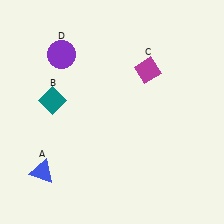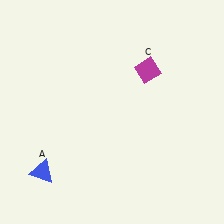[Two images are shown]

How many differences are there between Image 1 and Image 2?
There are 2 differences between the two images.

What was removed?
The purple circle (D), the teal diamond (B) were removed in Image 2.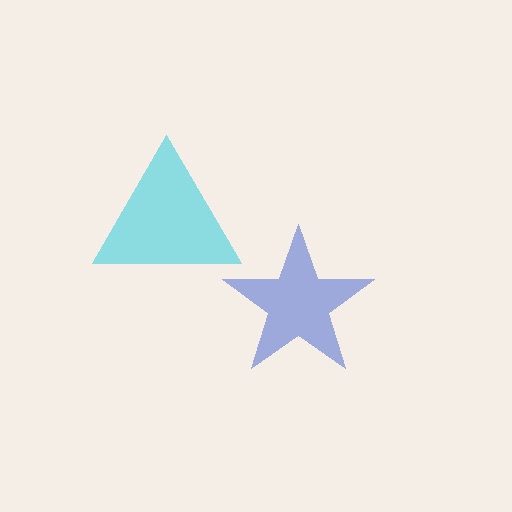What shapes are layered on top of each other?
The layered shapes are: a cyan triangle, a blue star.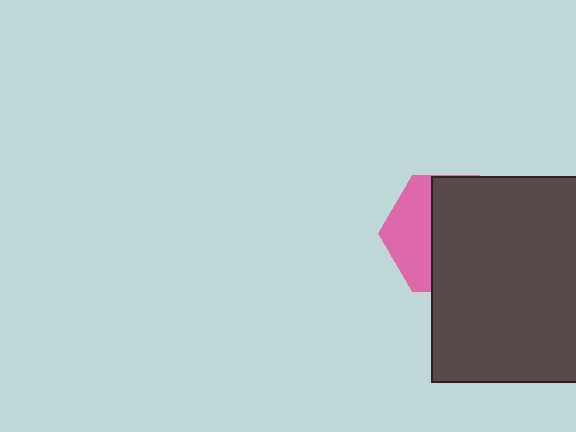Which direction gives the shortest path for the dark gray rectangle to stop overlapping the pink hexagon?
Moving right gives the shortest separation.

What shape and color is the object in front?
The object in front is a dark gray rectangle.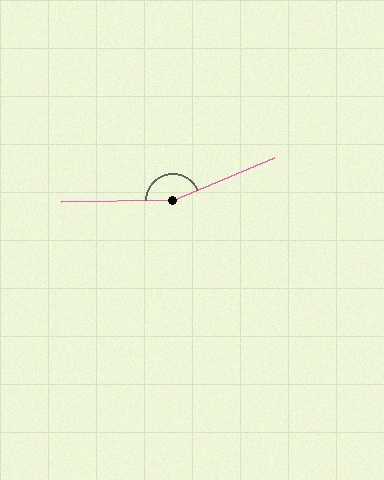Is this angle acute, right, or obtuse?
It is obtuse.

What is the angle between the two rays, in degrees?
Approximately 158 degrees.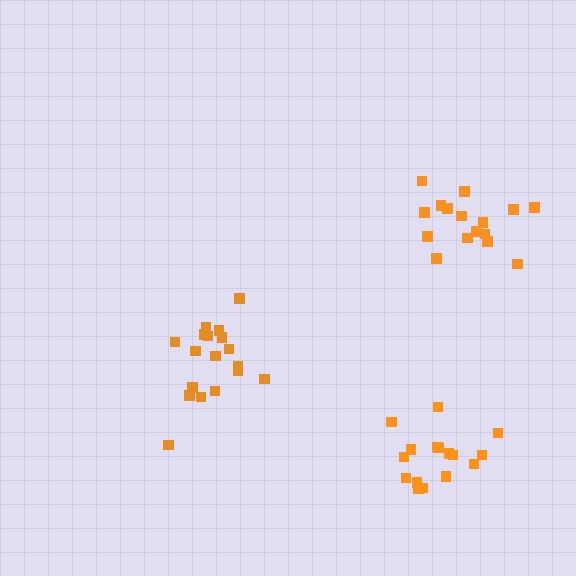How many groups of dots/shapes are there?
There are 3 groups.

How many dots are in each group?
Group 1: 18 dots, Group 2: 16 dots, Group 3: 16 dots (50 total).